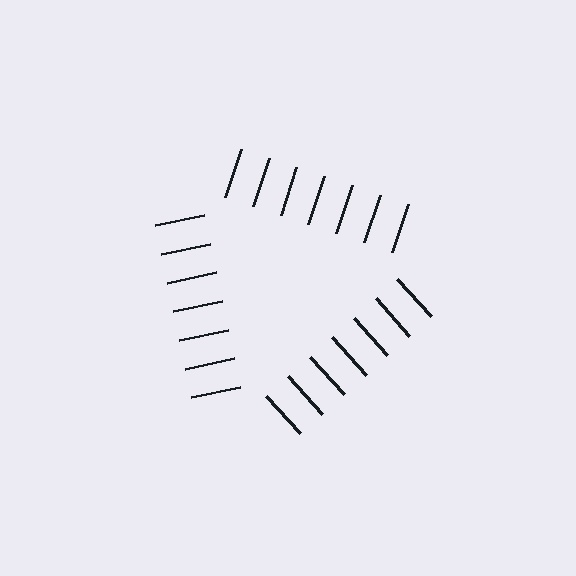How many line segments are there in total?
21 — 7 along each of the 3 edges.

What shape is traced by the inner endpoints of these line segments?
An illusory triangle — the line segments terminate on its edges but no continuous stroke is drawn.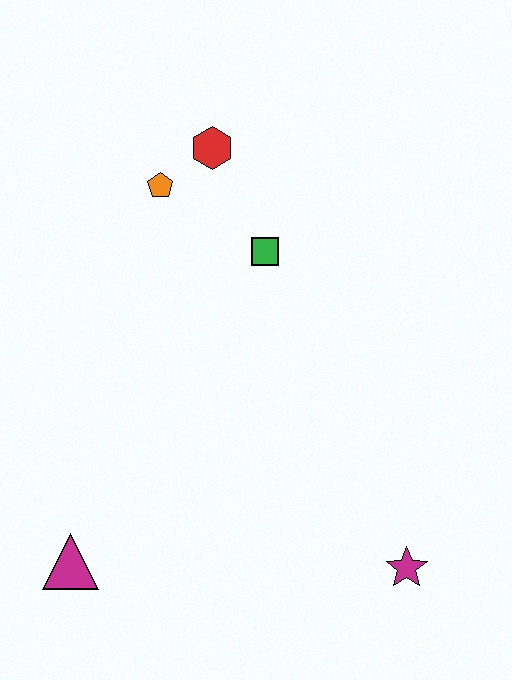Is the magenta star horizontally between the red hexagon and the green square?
No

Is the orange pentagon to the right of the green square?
No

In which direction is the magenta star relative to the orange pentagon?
The magenta star is below the orange pentagon.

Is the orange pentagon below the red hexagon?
Yes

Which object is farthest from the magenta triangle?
The red hexagon is farthest from the magenta triangle.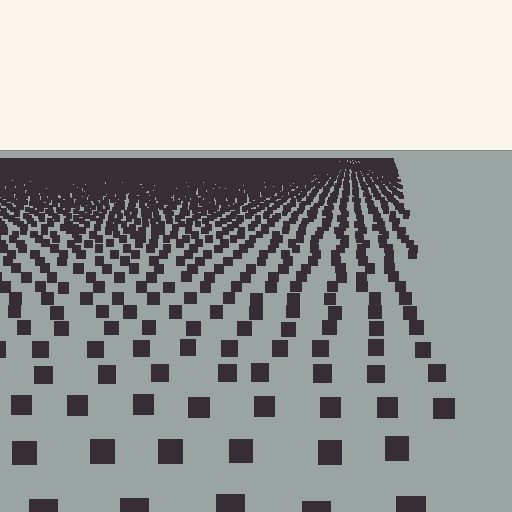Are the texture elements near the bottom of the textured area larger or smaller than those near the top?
Larger. Near the bottom, elements are closer to the viewer and appear at a bigger on-screen size.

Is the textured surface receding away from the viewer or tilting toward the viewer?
The surface is receding away from the viewer. Texture elements get smaller and denser toward the top.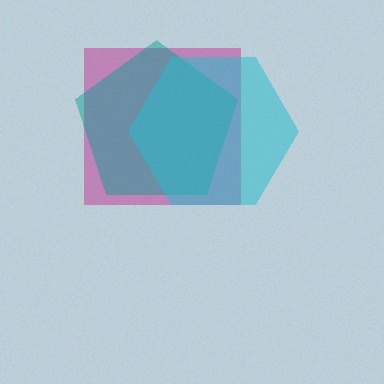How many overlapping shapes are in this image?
There are 3 overlapping shapes in the image.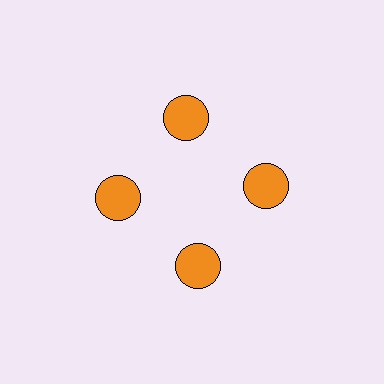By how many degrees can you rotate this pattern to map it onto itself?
The pattern maps onto itself every 90 degrees of rotation.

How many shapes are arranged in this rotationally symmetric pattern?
There are 4 shapes, arranged in 4 groups of 1.